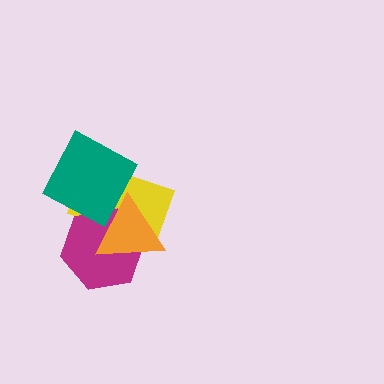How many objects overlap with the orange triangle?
3 objects overlap with the orange triangle.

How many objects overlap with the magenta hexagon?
3 objects overlap with the magenta hexagon.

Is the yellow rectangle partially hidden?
Yes, it is partially covered by another shape.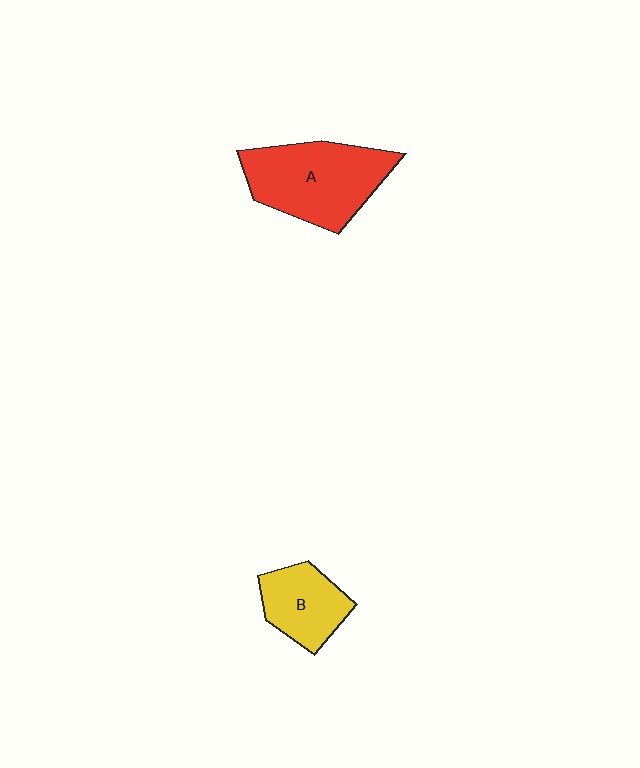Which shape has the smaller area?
Shape B (yellow).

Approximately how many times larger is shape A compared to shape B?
Approximately 1.7 times.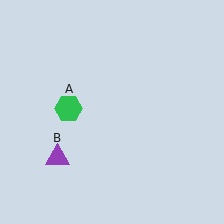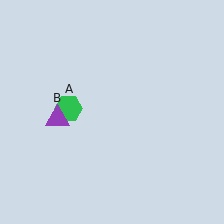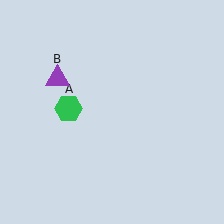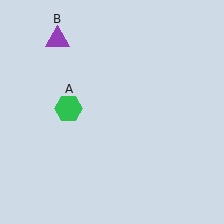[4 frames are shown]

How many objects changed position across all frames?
1 object changed position: purple triangle (object B).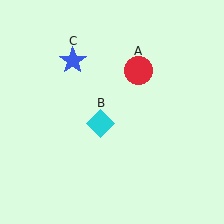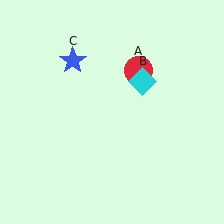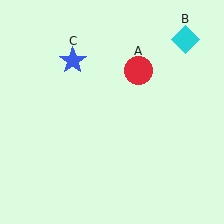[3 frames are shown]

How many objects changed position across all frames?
1 object changed position: cyan diamond (object B).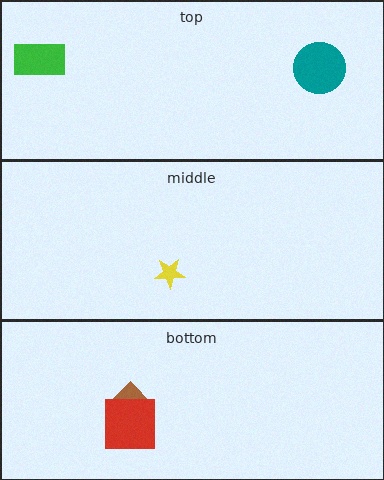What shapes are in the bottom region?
The brown diamond, the red square.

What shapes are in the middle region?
The yellow star.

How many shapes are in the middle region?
1.